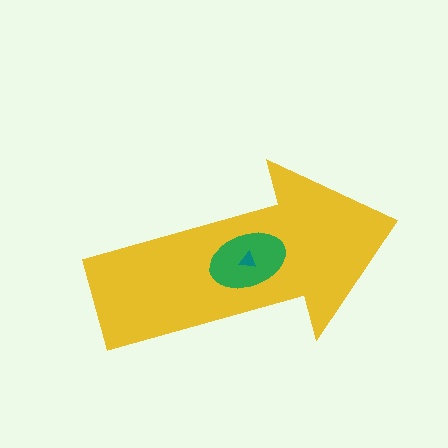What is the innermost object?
The teal triangle.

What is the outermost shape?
The yellow arrow.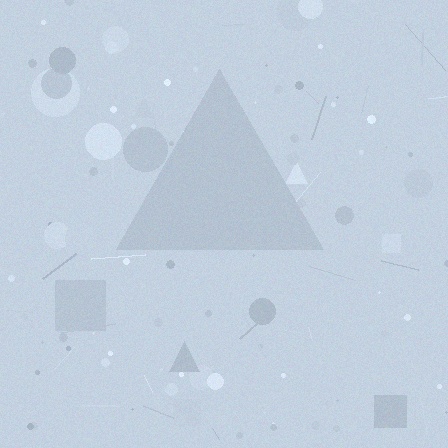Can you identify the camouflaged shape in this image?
The camouflaged shape is a triangle.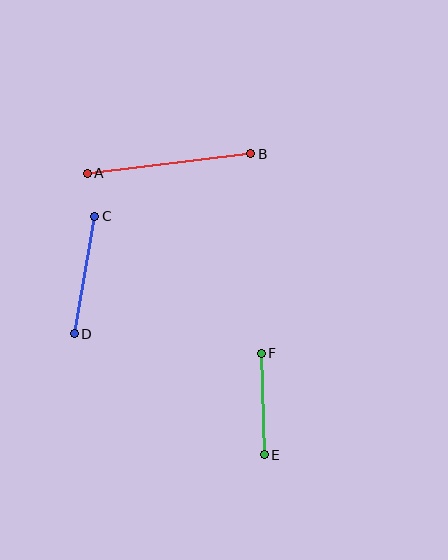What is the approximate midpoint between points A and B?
The midpoint is at approximately (169, 163) pixels.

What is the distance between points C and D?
The distance is approximately 119 pixels.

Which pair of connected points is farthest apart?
Points A and B are farthest apart.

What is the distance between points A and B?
The distance is approximately 164 pixels.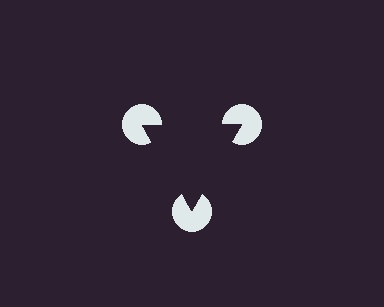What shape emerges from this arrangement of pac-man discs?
An illusory triangle — its edges are inferred from the aligned wedge cuts in the pac-man discs, not physically drawn.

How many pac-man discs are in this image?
There are 3 — one at each vertex of the illusory triangle.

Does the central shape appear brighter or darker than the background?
It typically appears slightly darker than the background, even though no actual brightness change is drawn.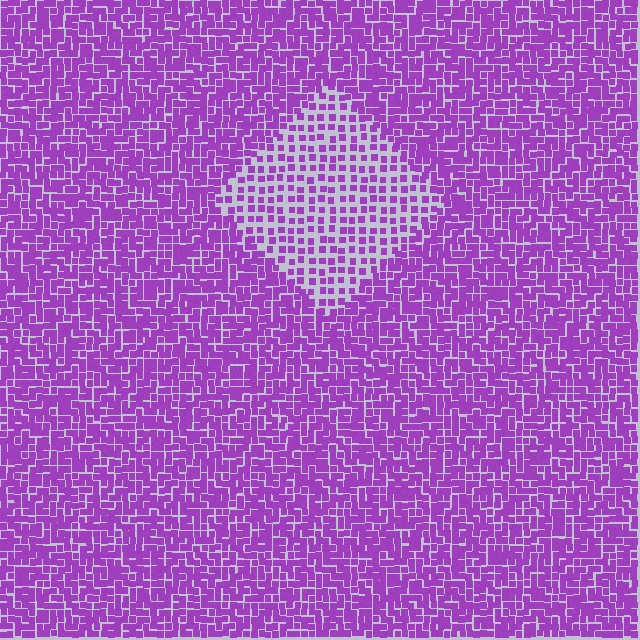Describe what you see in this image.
The image contains small purple elements arranged at two different densities. A diamond-shaped region is visible where the elements are less densely packed than the surrounding area.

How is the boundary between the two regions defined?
The boundary is defined by a change in element density (approximately 2.0x ratio). All elements are the same color, size, and shape.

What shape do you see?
I see a diamond.